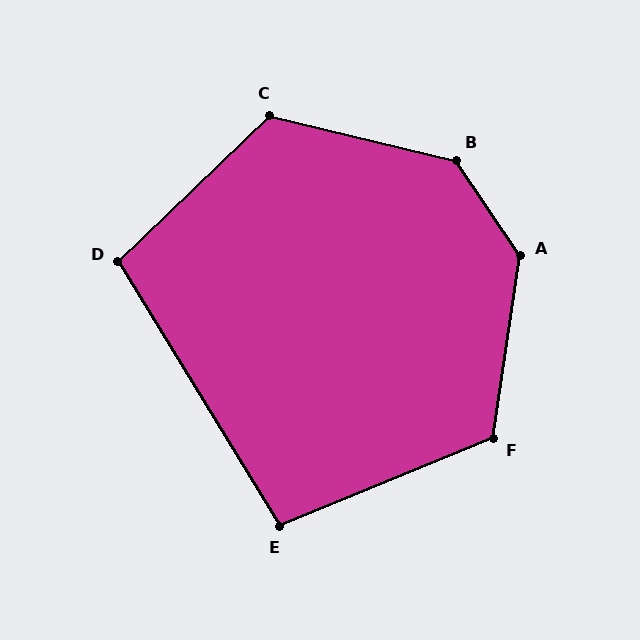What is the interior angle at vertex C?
Approximately 123 degrees (obtuse).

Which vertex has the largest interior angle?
A, at approximately 138 degrees.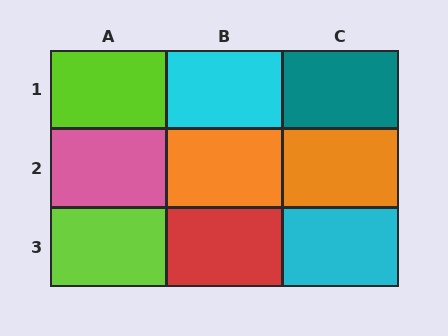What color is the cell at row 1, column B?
Cyan.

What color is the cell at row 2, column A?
Pink.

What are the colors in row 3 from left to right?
Lime, red, cyan.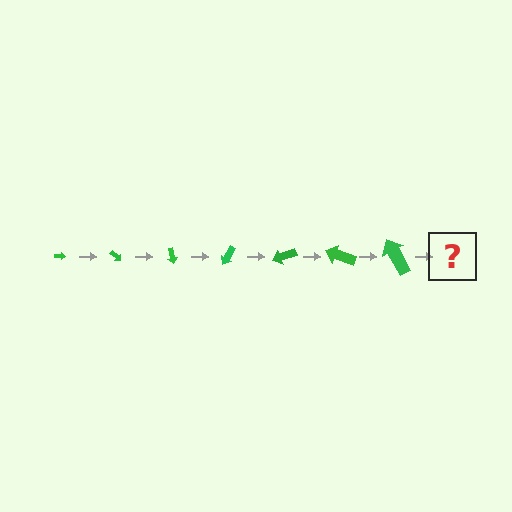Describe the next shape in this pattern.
It should be an arrow, larger than the previous one and rotated 280 degrees from the start.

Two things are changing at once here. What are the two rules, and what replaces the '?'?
The two rules are that the arrow grows larger each step and it rotates 40 degrees each step. The '?' should be an arrow, larger than the previous one and rotated 280 degrees from the start.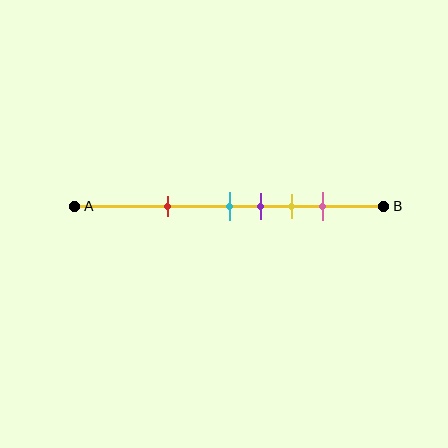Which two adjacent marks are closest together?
The cyan and purple marks are the closest adjacent pair.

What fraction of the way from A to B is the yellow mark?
The yellow mark is approximately 70% (0.7) of the way from A to B.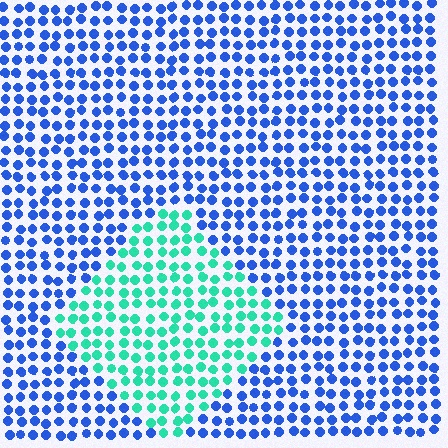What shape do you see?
I see a diamond.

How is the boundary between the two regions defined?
The boundary is defined purely by a slight shift in hue (about 62 degrees). Spacing, size, and orientation are identical on both sides.